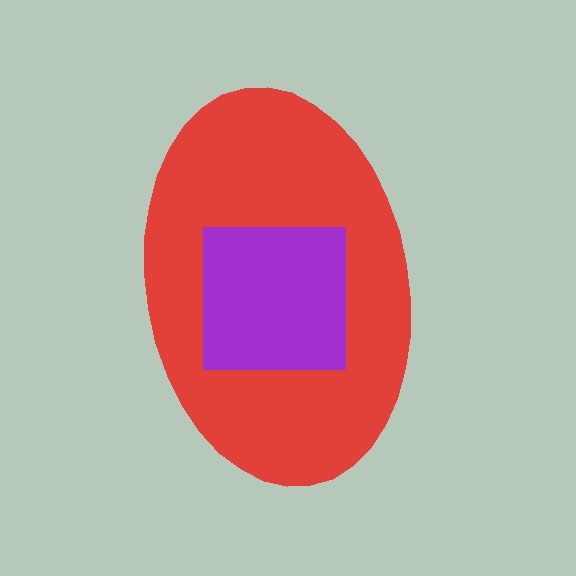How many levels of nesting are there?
2.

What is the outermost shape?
The red ellipse.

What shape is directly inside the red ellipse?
The purple square.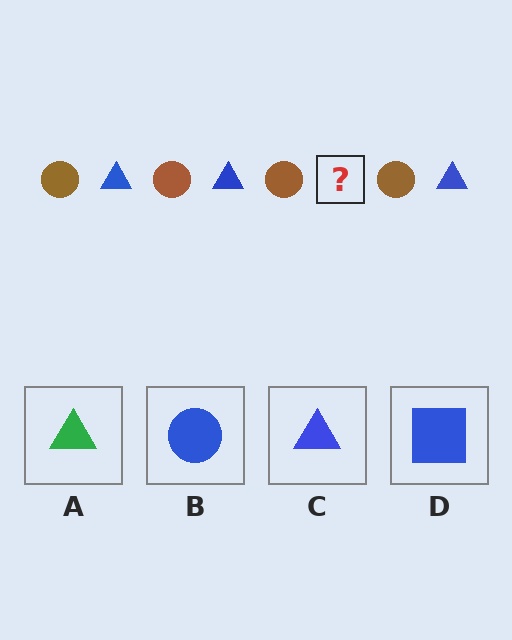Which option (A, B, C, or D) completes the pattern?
C.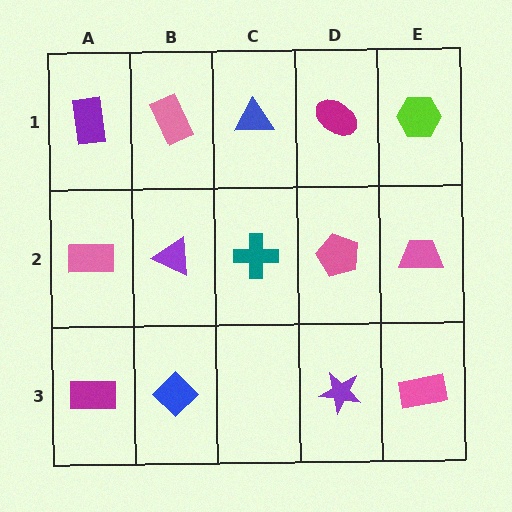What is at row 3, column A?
A magenta rectangle.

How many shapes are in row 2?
5 shapes.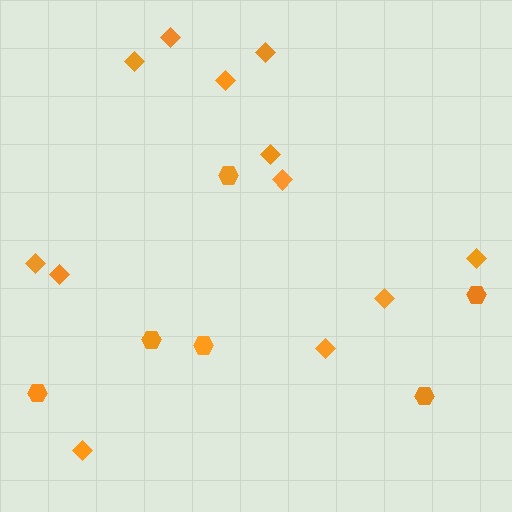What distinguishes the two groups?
There are 2 groups: one group of diamonds (12) and one group of hexagons (6).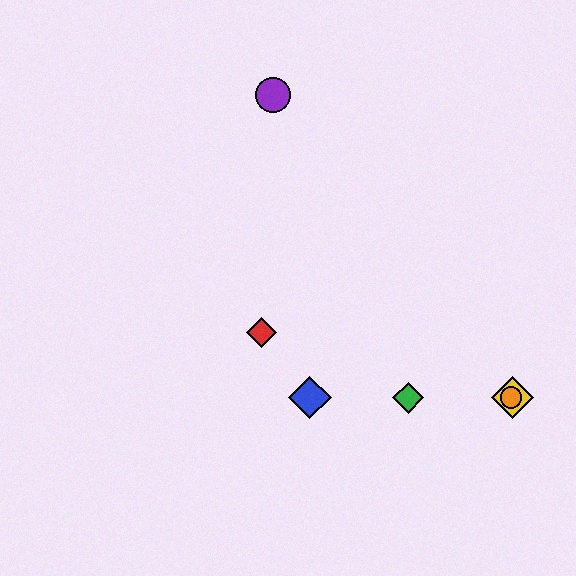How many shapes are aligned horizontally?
4 shapes (the blue diamond, the green diamond, the yellow diamond, the orange circle) are aligned horizontally.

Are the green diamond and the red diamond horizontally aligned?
No, the green diamond is at y≈398 and the red diamond is at y≈333.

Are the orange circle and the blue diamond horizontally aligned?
Yes, both are at y≈398.